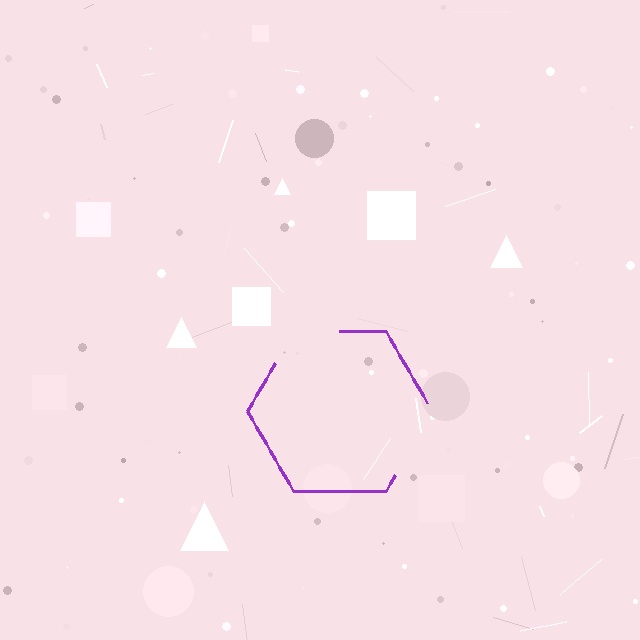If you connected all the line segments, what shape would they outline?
They would outline a hexagon.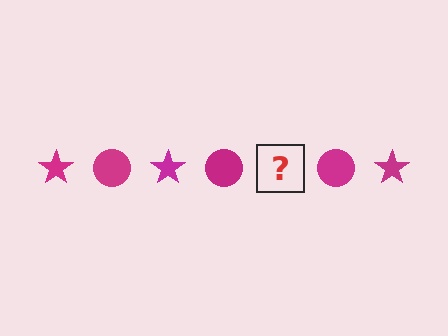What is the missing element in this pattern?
The missing element is a magenta star.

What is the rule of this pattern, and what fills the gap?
The rule is that the pattern cycles through star, circle shapes in magenta. The gap should be filled with a magenta star.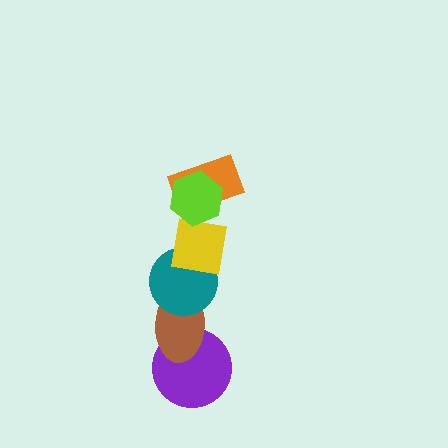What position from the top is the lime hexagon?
The lime hexagon is 1st from the top.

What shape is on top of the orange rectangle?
The lime hexagon is on top of the orange rectangle.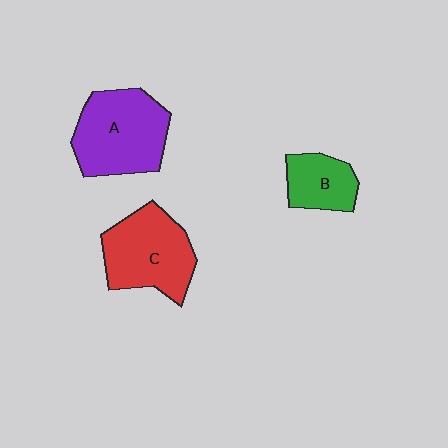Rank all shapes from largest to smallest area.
From largest to smallest: A (purple), C (red), B (green).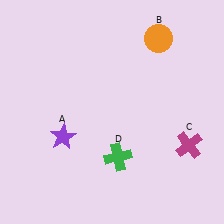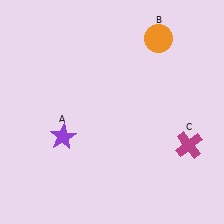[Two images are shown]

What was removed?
The green cross (D) was removed in Image 2.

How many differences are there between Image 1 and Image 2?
There is 1 difference between the two images.